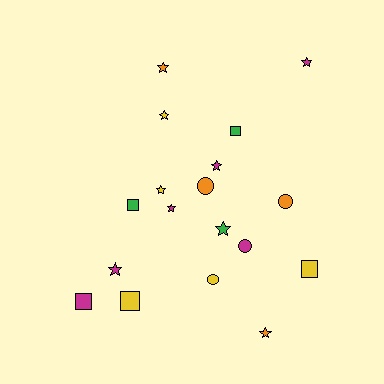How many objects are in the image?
There are 18 objects.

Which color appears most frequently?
Magenta, with 6 objects.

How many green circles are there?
There are no green circles.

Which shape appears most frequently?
Star, with 9 objects.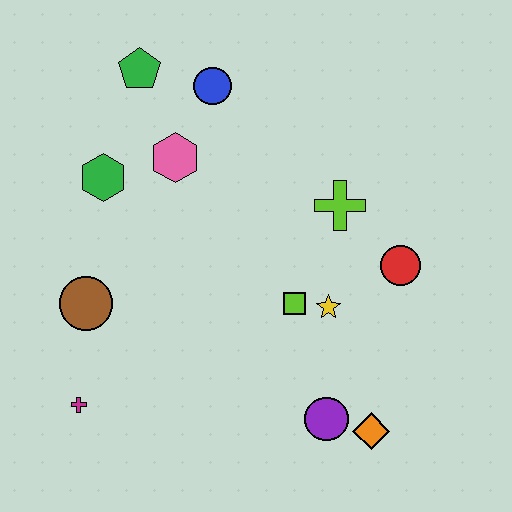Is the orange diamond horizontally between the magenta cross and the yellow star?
No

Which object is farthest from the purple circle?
The green pentagon is farthest from the purple circle.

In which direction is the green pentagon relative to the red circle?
The green pentagon is to the left of the red circle.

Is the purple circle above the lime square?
No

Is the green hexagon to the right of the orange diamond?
No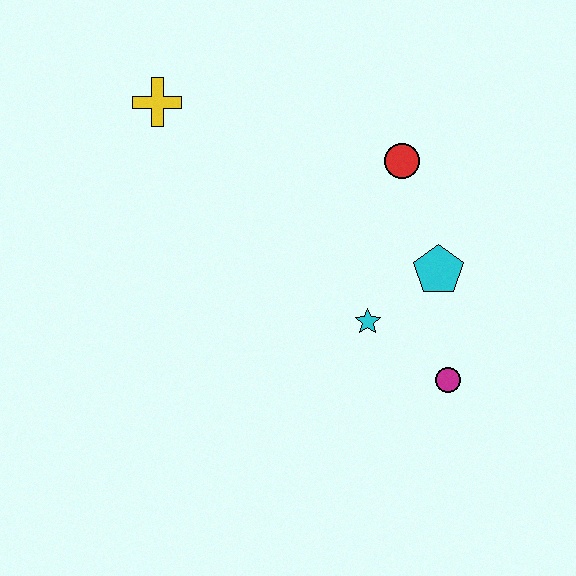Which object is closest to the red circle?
The cyan pentagon is closest to the red circle.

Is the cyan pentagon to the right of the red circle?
Yes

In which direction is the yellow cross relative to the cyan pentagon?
The yellow cross is to the left of the cyan pentagon.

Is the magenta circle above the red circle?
No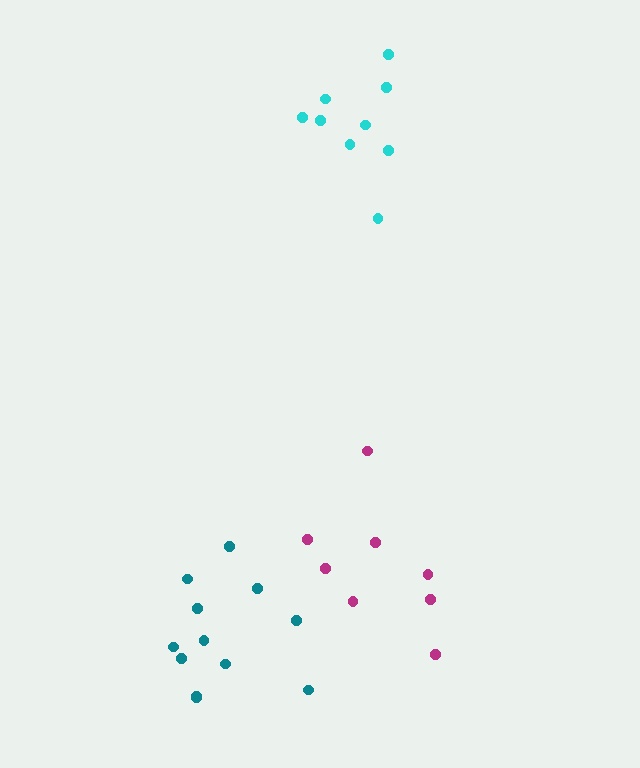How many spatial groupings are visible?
There are 3 spatial groupings.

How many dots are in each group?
Group 1: 12 dots, Group 2: 9 dots, Group 3: 8 dots (29 total).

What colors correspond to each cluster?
The clusters are colored: teal, cyan, magenta.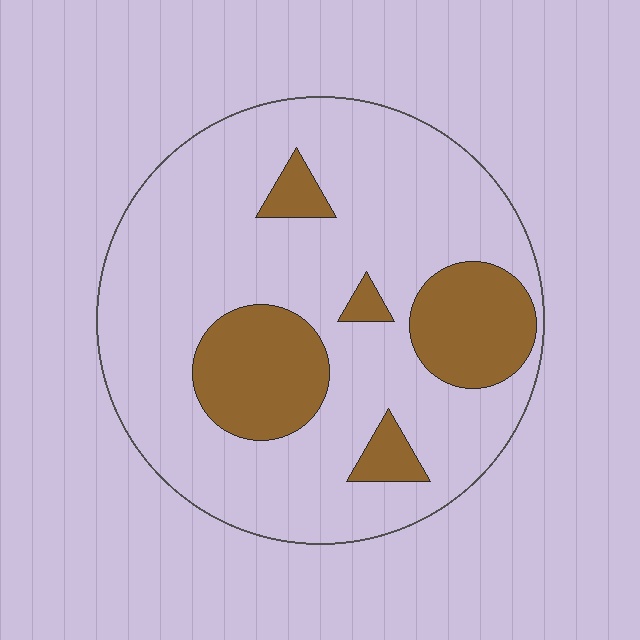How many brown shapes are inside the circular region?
5.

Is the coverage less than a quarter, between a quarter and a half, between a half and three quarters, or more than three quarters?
Less than a quarter.